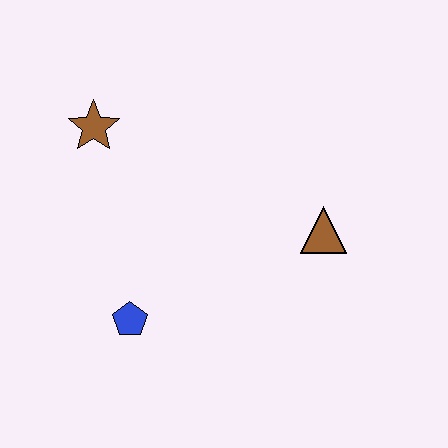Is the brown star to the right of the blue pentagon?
No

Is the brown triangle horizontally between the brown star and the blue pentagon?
No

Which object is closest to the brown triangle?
The blue pentagon is closest to the brown triangle.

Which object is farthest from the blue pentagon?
The brown triangle is farthest from the blue pentagon.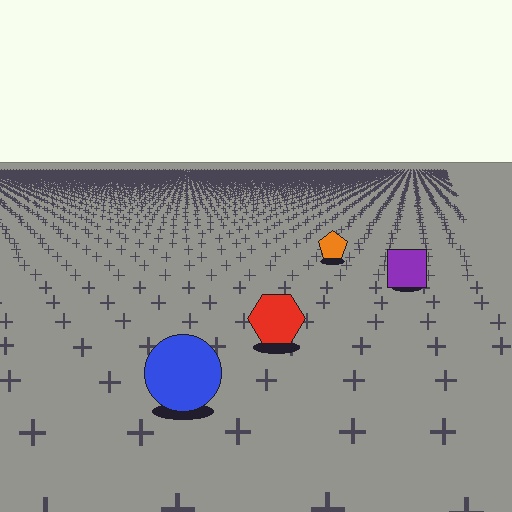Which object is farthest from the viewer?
The orange pentagon is farthest from the viewer. It appears smaller and the ground texture around it is denser.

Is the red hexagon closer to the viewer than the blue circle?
No. The blue circle is closer — you can tell from the texture gradient: the ground texture is coarser near it.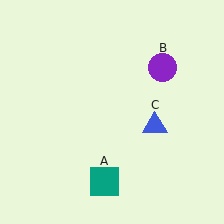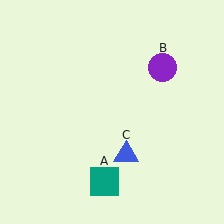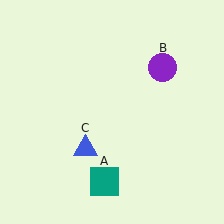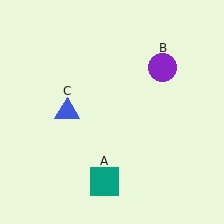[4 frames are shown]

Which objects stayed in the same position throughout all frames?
Teal square (object A) and purple circle (object B) remained stationary.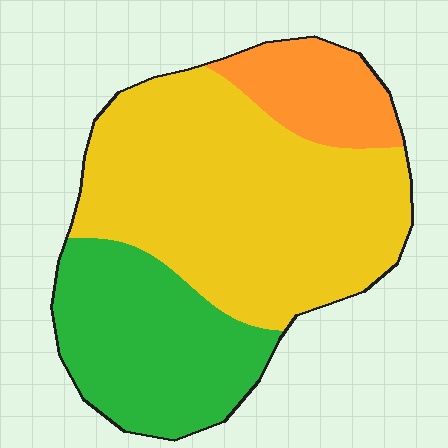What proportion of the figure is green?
Green takes up about one third (1/3) of the figure.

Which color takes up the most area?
Yellow, at roughly 55%.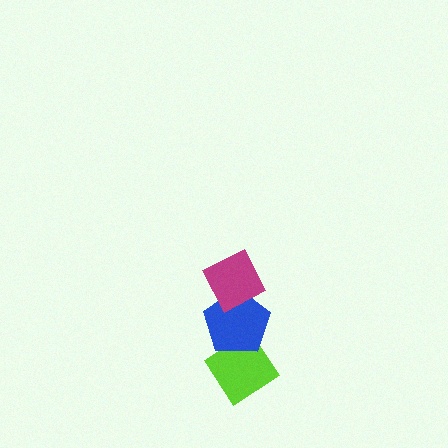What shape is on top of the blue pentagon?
The magenta diamond is on top of the blue pentagon.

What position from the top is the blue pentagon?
The blue pentagon is 2nd from the top.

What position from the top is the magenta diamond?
The magenta diamond is 1st from the top.